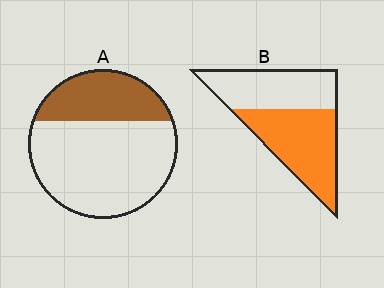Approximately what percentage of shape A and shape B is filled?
A is approximately 30% and B is approximately 55%.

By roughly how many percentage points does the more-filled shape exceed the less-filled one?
By roughly 25 percentage points (B over A).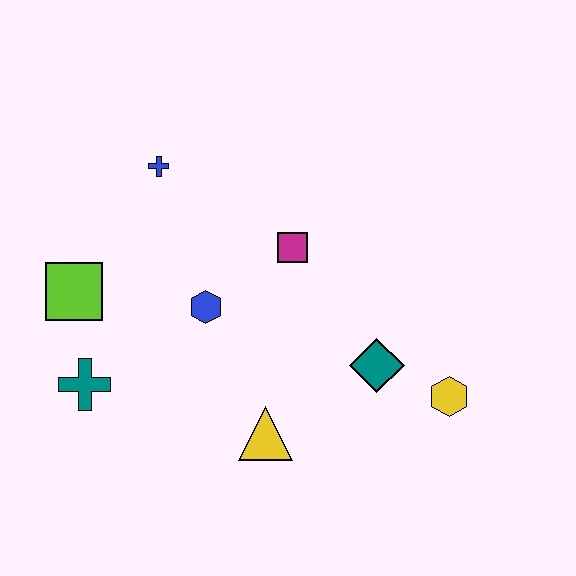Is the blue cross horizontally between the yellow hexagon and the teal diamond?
No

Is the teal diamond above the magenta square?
No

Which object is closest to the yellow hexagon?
The teal diamond is closest to the yellow hexagon.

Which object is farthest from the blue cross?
The yellow hexagon is farthest from the blue cross.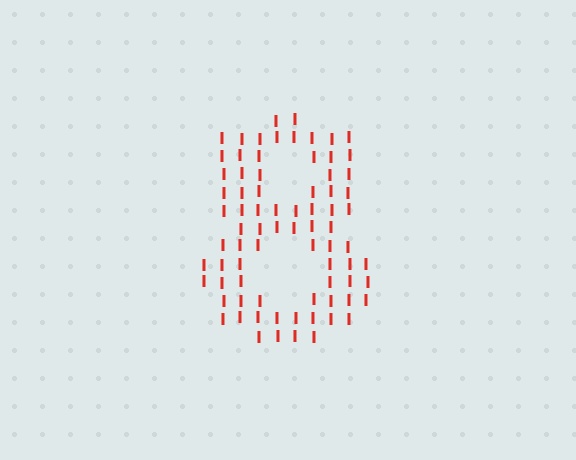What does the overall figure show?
The overall figure shows the digit 8.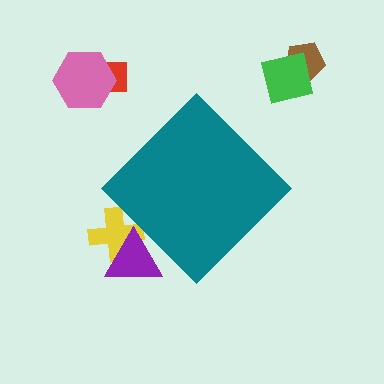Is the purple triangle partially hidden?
Yes, the purple triangle is partially hidden behind the teal diamond.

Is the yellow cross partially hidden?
Yes, the yellow cross is partially hidden behind the teal diamond.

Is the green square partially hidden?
No, the green square is fully visible.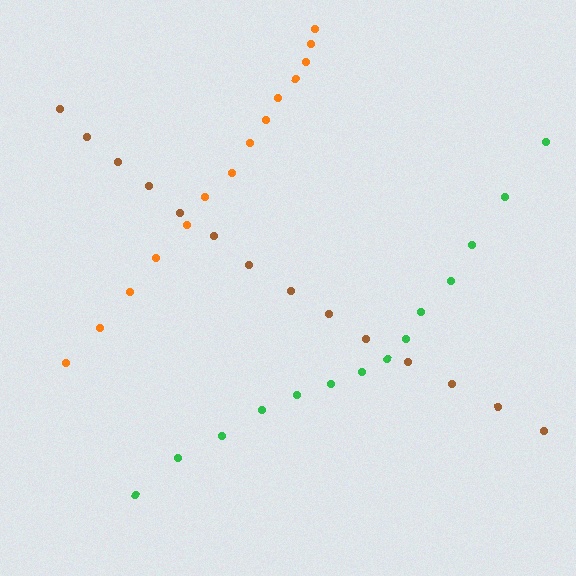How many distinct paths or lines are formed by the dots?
There are 3 distinct paths.